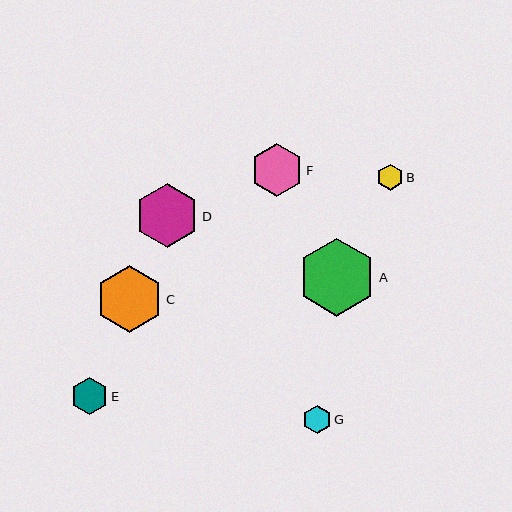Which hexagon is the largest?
Hexagon A is the largest with a size of approximately 78 pixels.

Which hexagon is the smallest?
Hexagon B is the smallest with a size of approximately 26 pixels.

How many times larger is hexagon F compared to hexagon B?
Hexagon F is approximately 2.0 times the size of hexagon B.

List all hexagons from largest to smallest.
From largest to smallest: A, C, D, F, E, G, B.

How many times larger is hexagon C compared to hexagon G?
Hexagon C is approximately 2.4 times the size of hexagon G.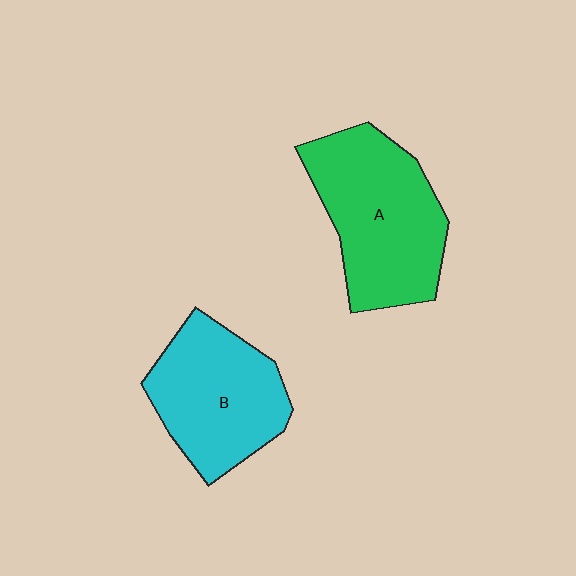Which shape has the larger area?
Shape A (green).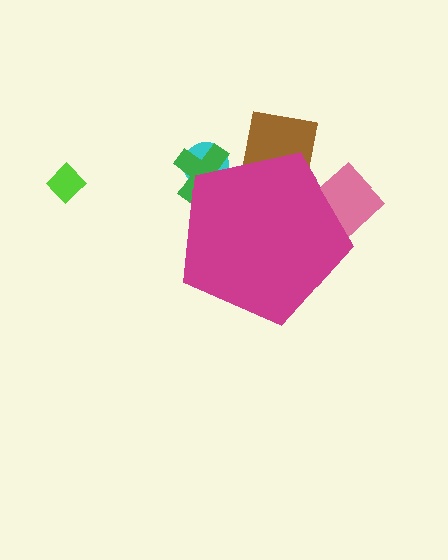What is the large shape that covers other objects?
A magenta pentagon.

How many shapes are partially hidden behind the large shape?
4 shapes are partially hidden.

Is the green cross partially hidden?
Yes, the green cross is partially hidden behind the magenta pentagon.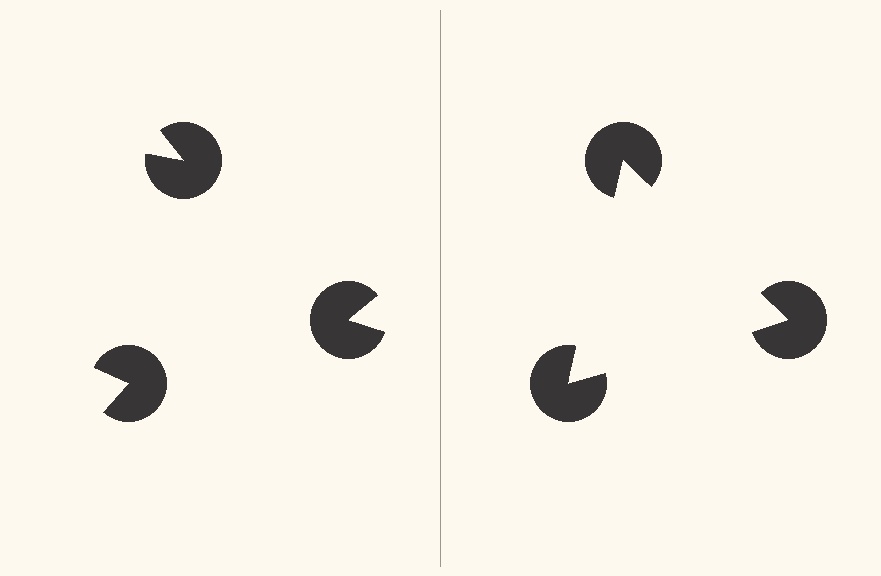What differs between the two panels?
The pac-man discs are positioned identically on both sides; only the wedge orientations differ. On the right they align to a triangle; on the left they are misaligned.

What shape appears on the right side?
An illusory triangle.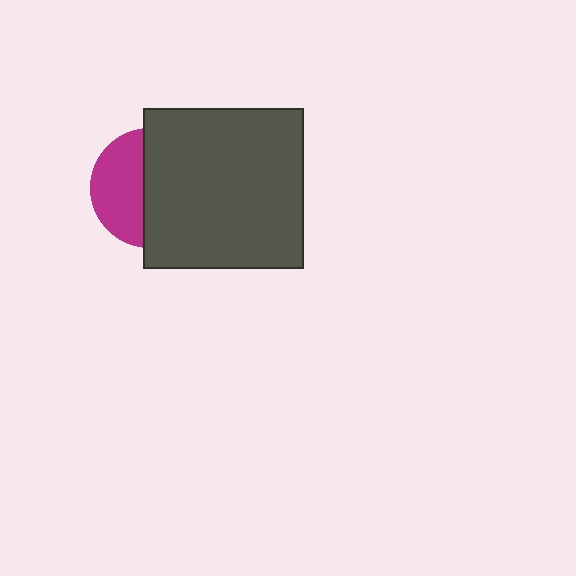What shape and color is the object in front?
The object in front is a dark gray square.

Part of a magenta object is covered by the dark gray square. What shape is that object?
It is a circle.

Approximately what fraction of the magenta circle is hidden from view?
Roughly 57% of the magenta circle is hidden behind the dark gray square.